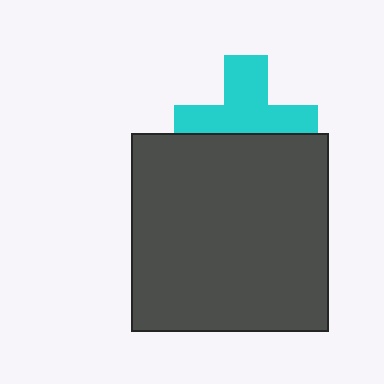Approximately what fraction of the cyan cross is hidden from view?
Roughly 42% of the cyan cross is hidden behind the dark gray square.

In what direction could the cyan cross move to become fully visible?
The cyan cross could move up. That would shift it out from behind the dark gray square entirely.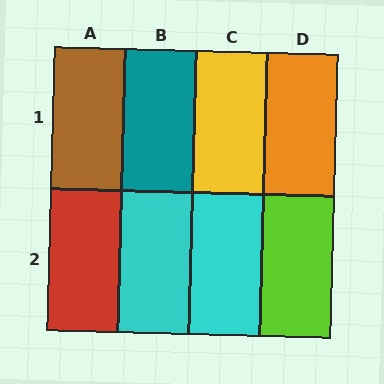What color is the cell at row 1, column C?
Yellow.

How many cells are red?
1 cell is red.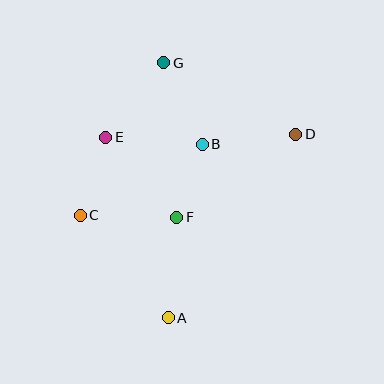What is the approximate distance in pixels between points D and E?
The distance between D and E is approximately 190 pixels.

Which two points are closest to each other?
Points B and F are closest to each other.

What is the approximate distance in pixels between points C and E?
The distance between C and E is approximately 83 pixels.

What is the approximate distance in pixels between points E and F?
The distance between E and F is approximately 107 pixels.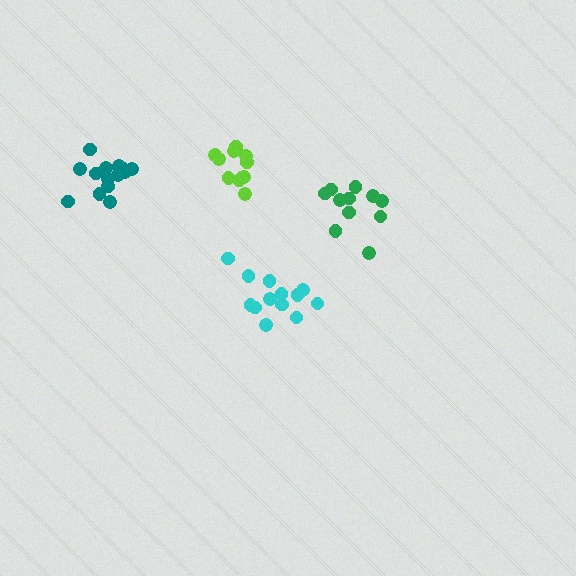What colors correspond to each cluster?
The clusters are colored: teal, cyan, lime, green.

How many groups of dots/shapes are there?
There are 4 groups.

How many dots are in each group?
Group 1: 14 dots, Group 2: 13 dots, Group 3: 12 dots, Group 4: 11 dots (50 total).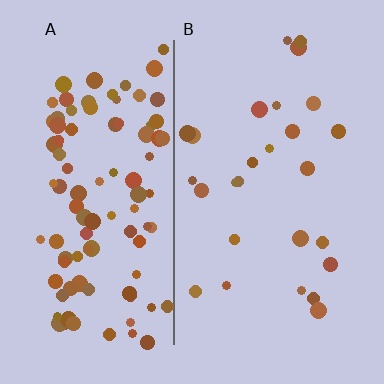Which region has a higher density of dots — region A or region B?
A (the left).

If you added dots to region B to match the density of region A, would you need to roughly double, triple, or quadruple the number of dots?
Approximately quadruple.